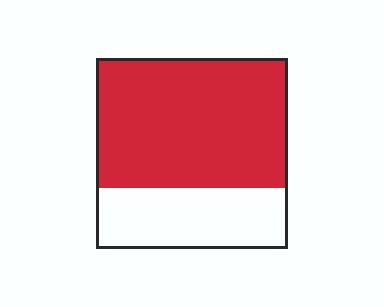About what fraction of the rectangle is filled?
About two thirds (2/3).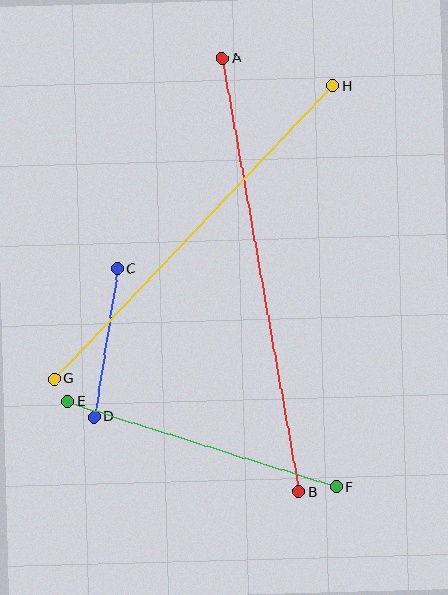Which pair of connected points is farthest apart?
Points A and B are farthest apart.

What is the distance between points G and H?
The distance is approximately 404 pixels.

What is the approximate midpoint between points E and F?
The midpoint is at approximately (202, 444) pixels.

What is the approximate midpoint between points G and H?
The midpoint is at approximately (194, 232) pixels.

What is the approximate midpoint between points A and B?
The midpoint is at approximately (261, 275) pixels.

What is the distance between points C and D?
The distance is approximately 150 pixels.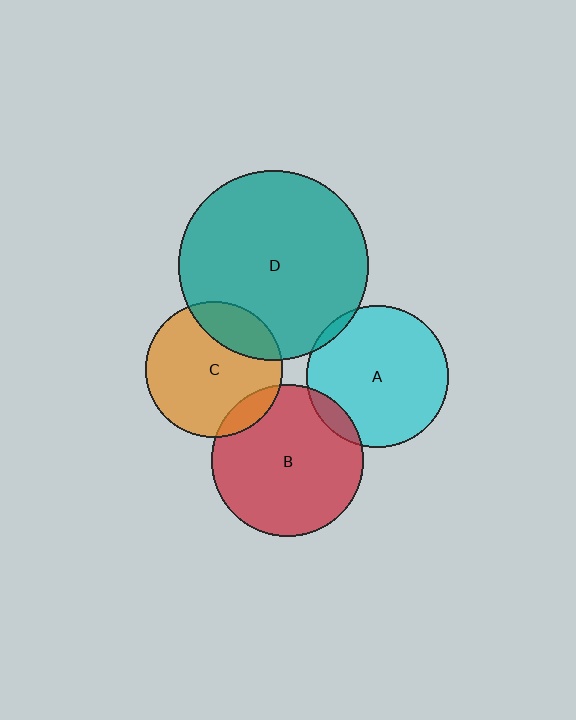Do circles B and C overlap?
Yes.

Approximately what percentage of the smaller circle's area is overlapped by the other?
Approximately 10%.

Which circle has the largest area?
Circle D (teal).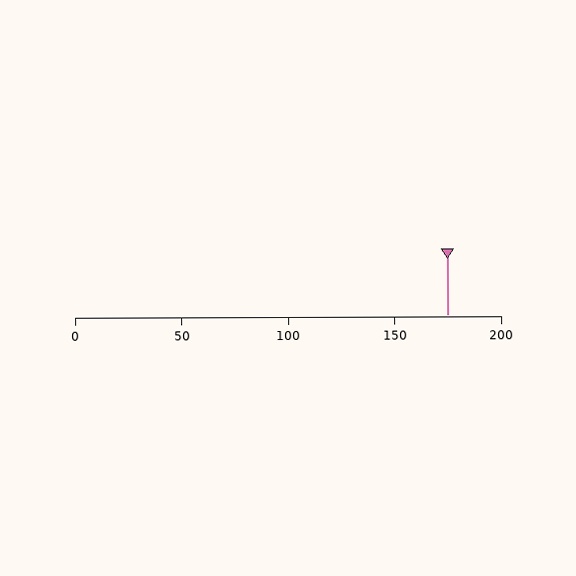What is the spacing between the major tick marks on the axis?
The major ticks are spaced 50 apart.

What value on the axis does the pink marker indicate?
The marker indicates approximately 175.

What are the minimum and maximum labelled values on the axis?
The axis runs from 0 to 200.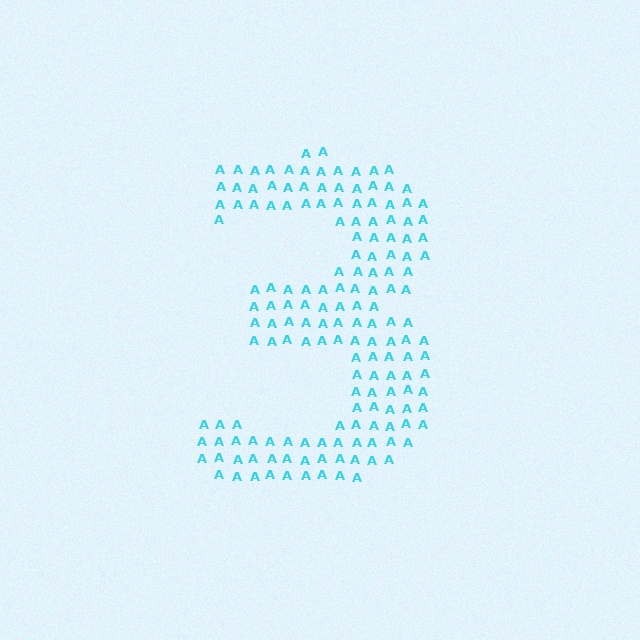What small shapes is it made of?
It is made of small letter A's.